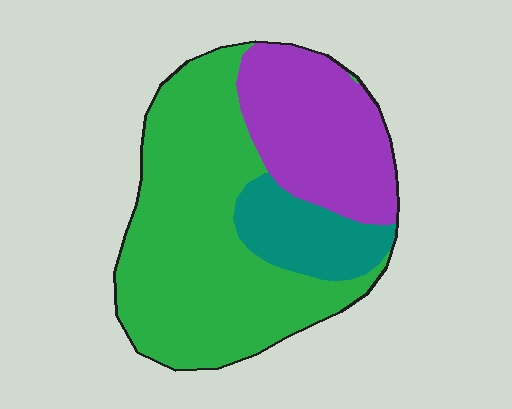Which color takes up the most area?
Green, at roughly 55%.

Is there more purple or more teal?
Purple.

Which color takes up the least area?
Teal, at roughly 15%.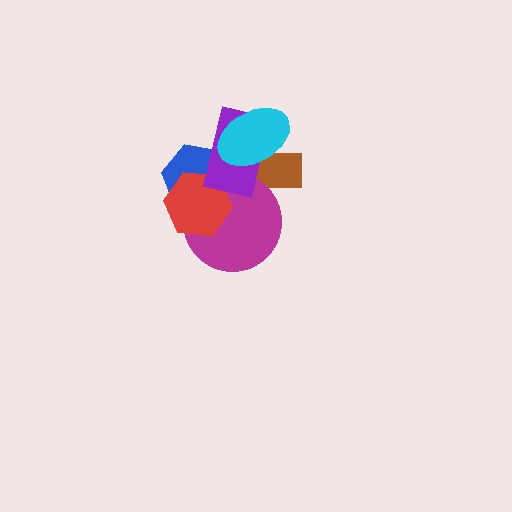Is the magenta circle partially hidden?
Yes, it is partially covered by another shape.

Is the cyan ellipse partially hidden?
No, no other shape covers it.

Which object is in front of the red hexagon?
The purple rectangle is in front of the red hexagon.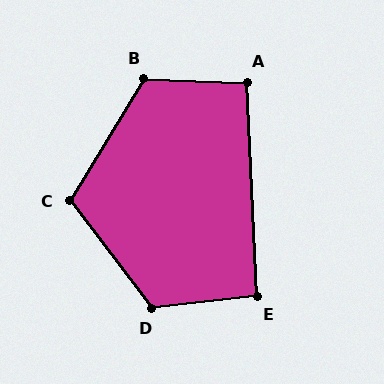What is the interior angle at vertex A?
Approximately 94 degrees (approximately right).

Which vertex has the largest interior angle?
D, at approximately 121 degrees.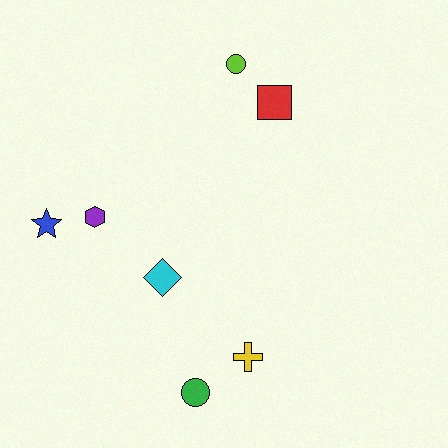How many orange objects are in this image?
There are no orange objects.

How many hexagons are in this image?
There is 1 hexagon.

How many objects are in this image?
There are 7 objects.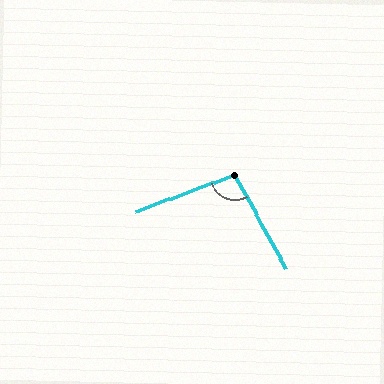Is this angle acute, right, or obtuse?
It is obtuse.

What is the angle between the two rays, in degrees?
Approximately 98 degrees.